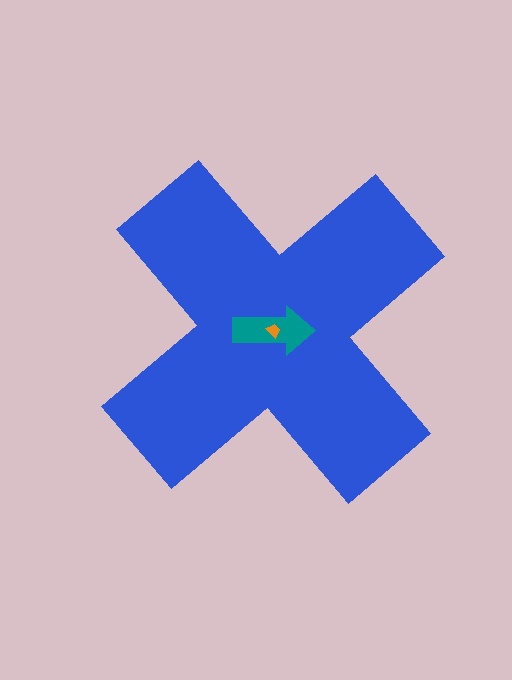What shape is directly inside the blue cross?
The teal arrow.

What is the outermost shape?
The blue cross.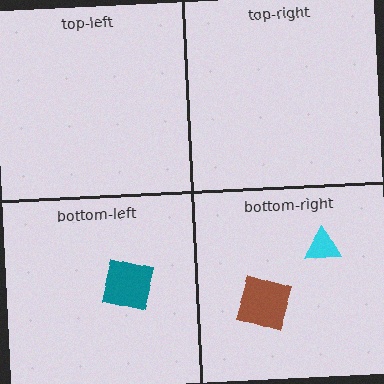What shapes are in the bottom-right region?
The brown square, the cyan triangle.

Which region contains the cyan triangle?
The bottom-right region.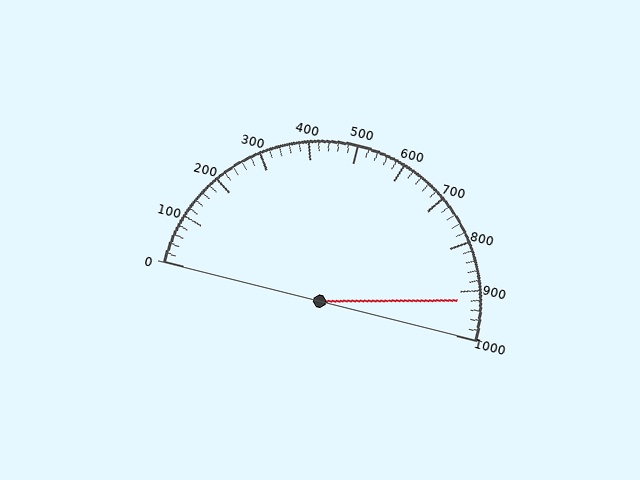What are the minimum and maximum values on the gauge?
The gauge ranges from 0 to 1000.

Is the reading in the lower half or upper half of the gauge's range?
The reading is in the upper half of the range (0 to 1000).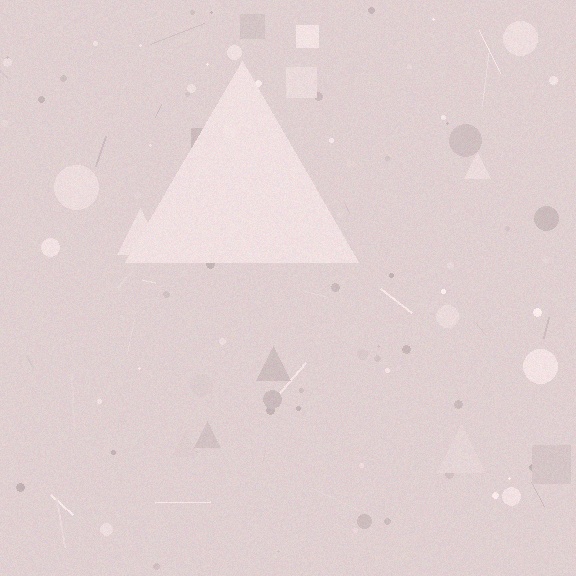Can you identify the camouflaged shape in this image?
The camouflaged shape is a triangle.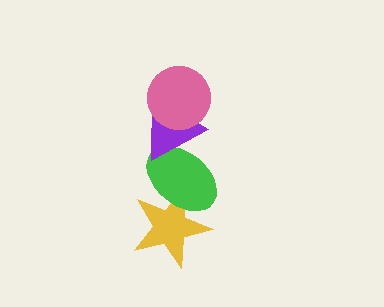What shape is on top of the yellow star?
The green ellipse is on top of the yellow star.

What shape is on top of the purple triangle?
The pink circle is on top of the purple triangle.